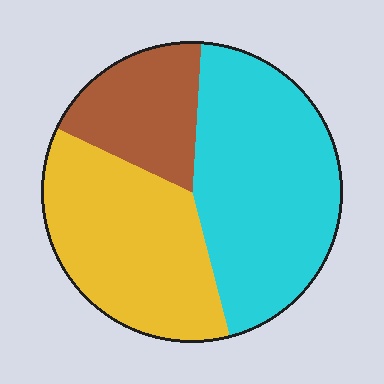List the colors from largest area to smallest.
From largest to smallest: cyan, yellow, brown.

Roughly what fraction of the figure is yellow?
Yellow covers 36% of the figure.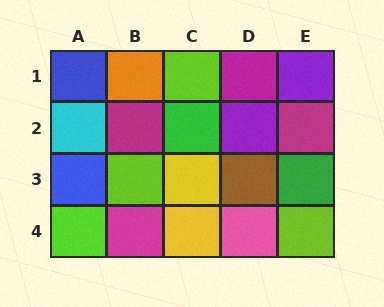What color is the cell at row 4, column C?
Yellow.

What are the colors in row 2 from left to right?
Cyan, magenta, green, purple, magenta.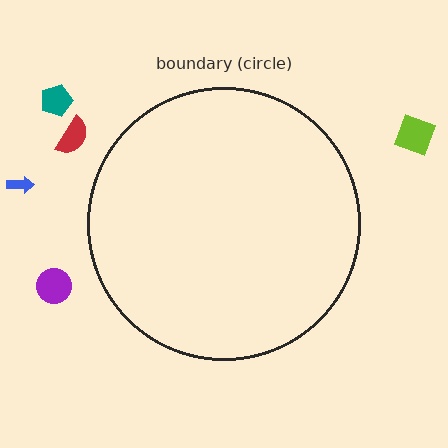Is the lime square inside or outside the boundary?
Outside.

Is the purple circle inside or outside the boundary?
Outside.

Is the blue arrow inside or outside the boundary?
Outside.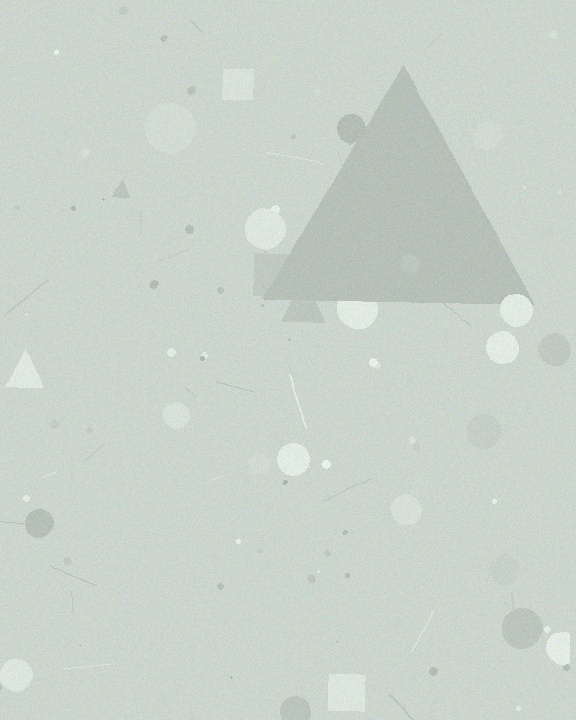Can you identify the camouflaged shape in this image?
The camouflaged shape is a triangle.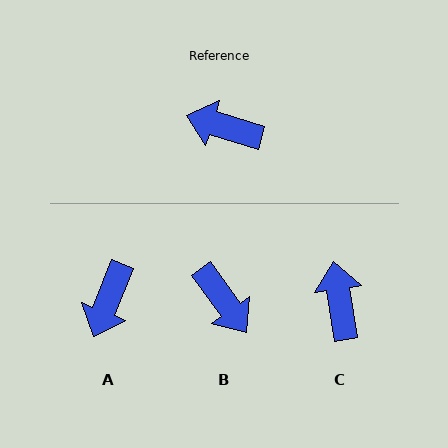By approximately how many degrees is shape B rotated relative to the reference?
Approximately 142 degrees counter-clockwise.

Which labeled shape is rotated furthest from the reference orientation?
B, about 142 degrees away.